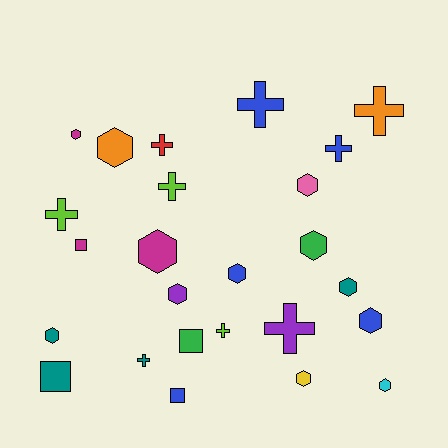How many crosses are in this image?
There are 9 crosses.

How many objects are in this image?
There are 25 objects.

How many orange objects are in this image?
There are 2 orange objects.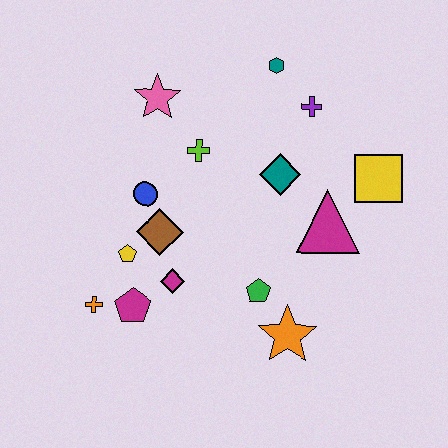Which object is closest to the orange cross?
The magenta pentagon is closest to the orange cross.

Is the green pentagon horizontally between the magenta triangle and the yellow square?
No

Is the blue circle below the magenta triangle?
No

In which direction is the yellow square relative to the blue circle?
The yellow square is to the right of the blue circle.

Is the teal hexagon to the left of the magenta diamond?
No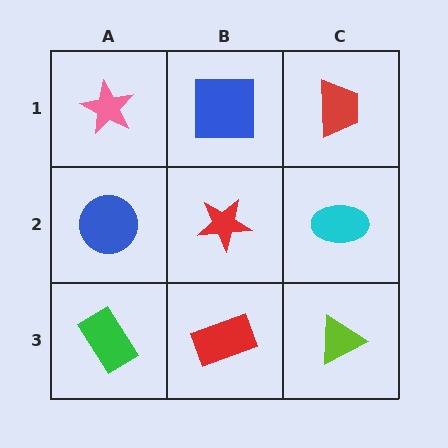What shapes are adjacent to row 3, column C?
A cyan ellipse (row 2, column C), a red rectangle (row 3, column B).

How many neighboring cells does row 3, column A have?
2.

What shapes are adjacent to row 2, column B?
A blue square (row 1, column B), a red rectangle (row 3, column B), a blue circle (row 2, column A), a cyan ellipse (row 2, column C).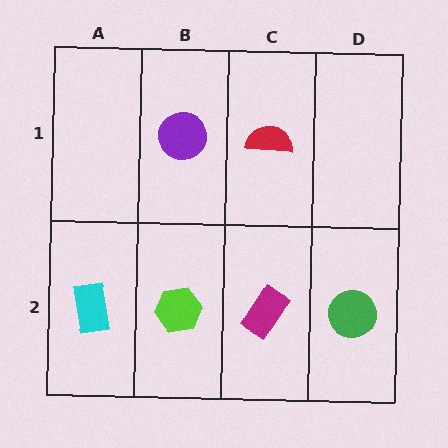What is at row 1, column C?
A red semicircle.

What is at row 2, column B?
A lime hexagon.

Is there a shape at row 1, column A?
No, that cell is empty.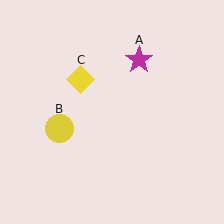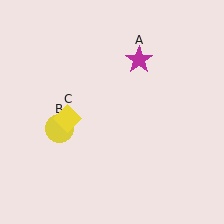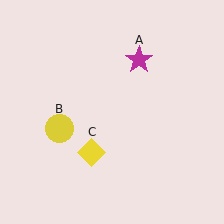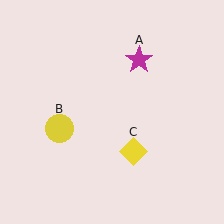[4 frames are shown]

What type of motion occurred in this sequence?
The yellow diamond (object C) rotated counterclockwise around the center of the scene.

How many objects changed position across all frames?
1 object changed position: yellow diamond (object C).